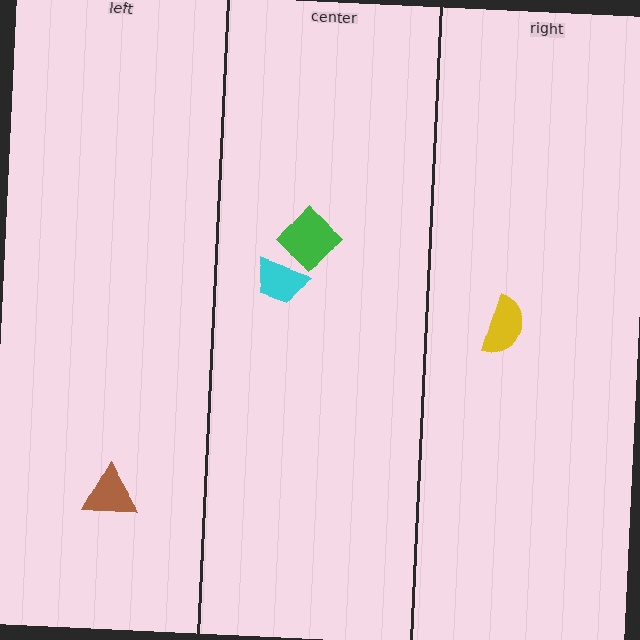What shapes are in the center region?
The green diamond, the cyan trapezoid.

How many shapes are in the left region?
1.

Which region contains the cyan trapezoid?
The center region.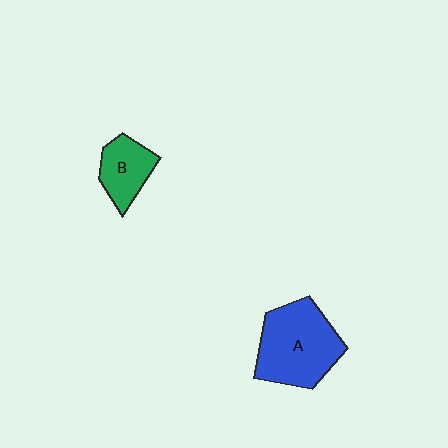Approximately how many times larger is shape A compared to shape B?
Approximately 2.0 times.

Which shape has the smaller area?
Shape B (green).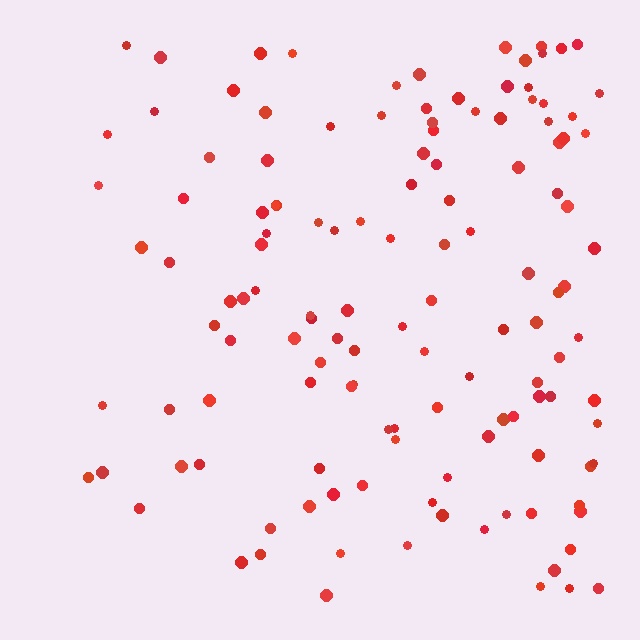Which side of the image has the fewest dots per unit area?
The left.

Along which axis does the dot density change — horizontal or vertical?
Horizontal.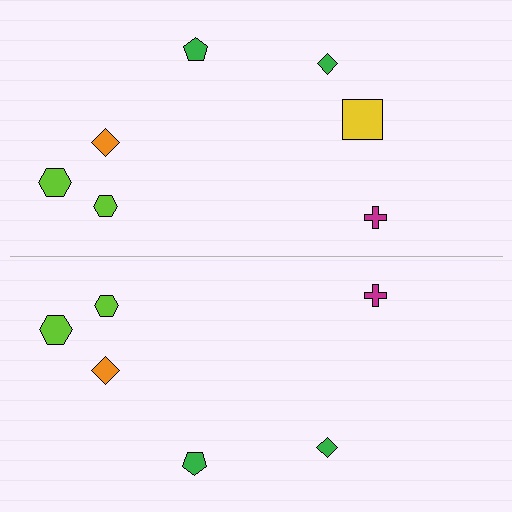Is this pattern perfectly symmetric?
No, the pattern is not perfectly symmetric. A yellow square is missing from the bottom side.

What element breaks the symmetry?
A yellow square is missing from the bottom side.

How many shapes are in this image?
There are 13 shapes in this image.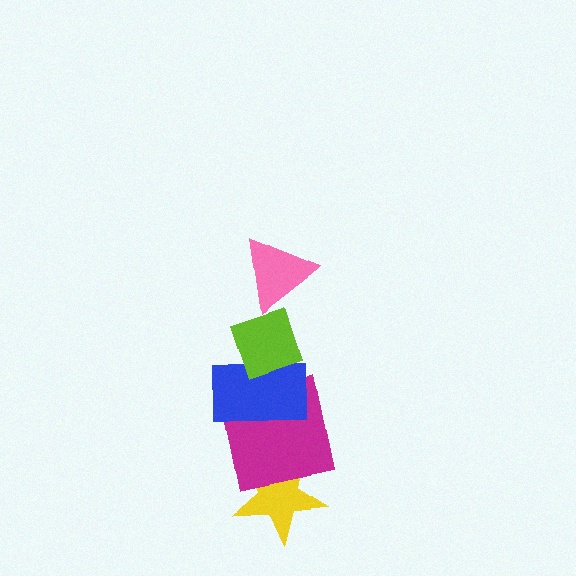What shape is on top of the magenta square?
The blue rectangle is on top of the magenta square.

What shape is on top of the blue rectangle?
The lime diamond is on top of the blue rectangle.